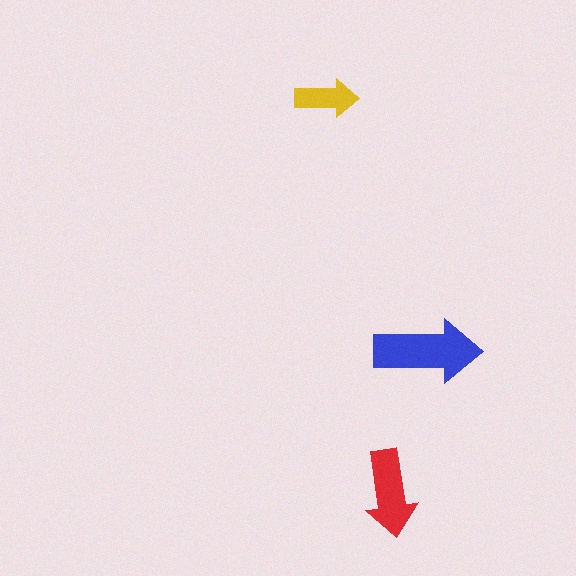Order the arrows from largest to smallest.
the blue one, the red one, the yellow one.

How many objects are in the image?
There are 3 objects in the image.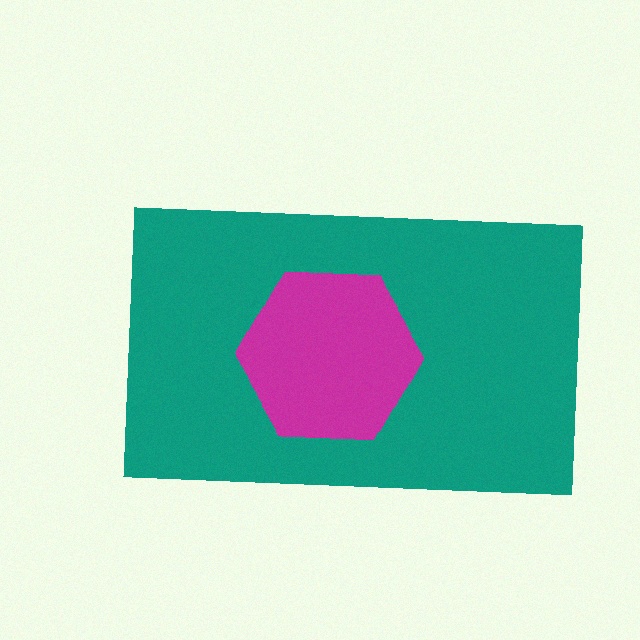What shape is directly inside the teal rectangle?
The magenta hexagon.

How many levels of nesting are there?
2.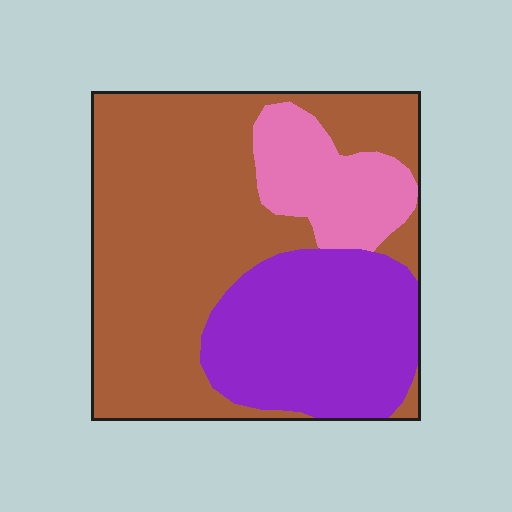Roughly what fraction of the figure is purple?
Purple takes up between a quarter and a half of the figure.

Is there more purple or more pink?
Purple.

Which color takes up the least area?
Pink, at roughly 15%.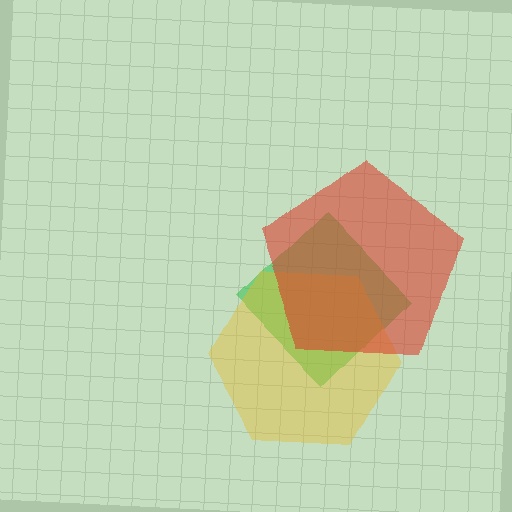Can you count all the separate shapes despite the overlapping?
Yes, there are 3 separate shapes.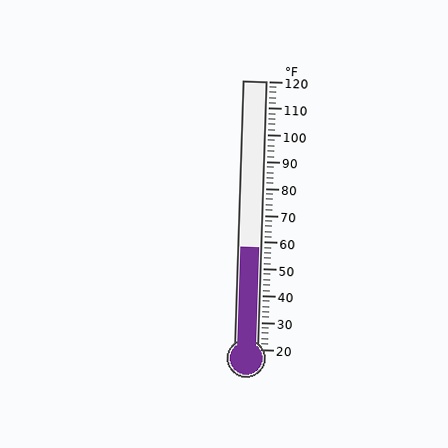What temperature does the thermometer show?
The thermometer shows approximately 58°F.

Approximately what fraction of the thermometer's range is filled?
The thermometer is filled to approximately 40% of its range.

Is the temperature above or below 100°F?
The temperature is below 100°F.